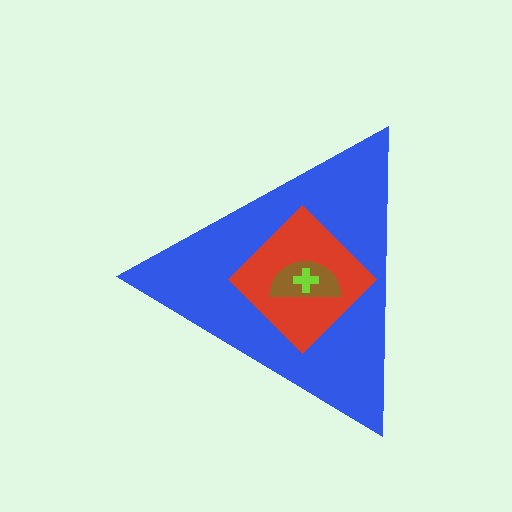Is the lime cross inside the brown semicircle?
Yes.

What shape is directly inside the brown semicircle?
The lime cross.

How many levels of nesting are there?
4.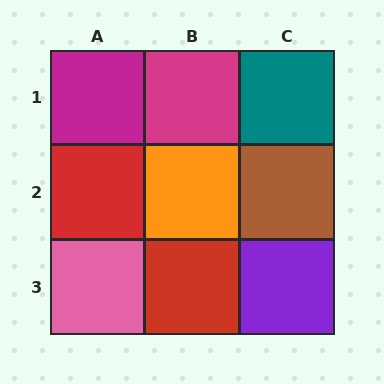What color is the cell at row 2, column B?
Orange.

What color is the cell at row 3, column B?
Red.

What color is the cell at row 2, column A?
Red.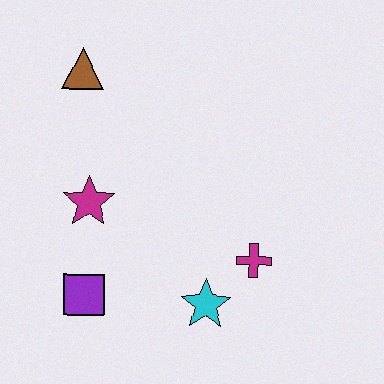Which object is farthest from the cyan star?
The brown triangle is farthest from the cyan star.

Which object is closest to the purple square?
The magenta star is closest to the purple square.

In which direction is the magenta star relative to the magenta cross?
The magenta star is to the left of the magenta cross.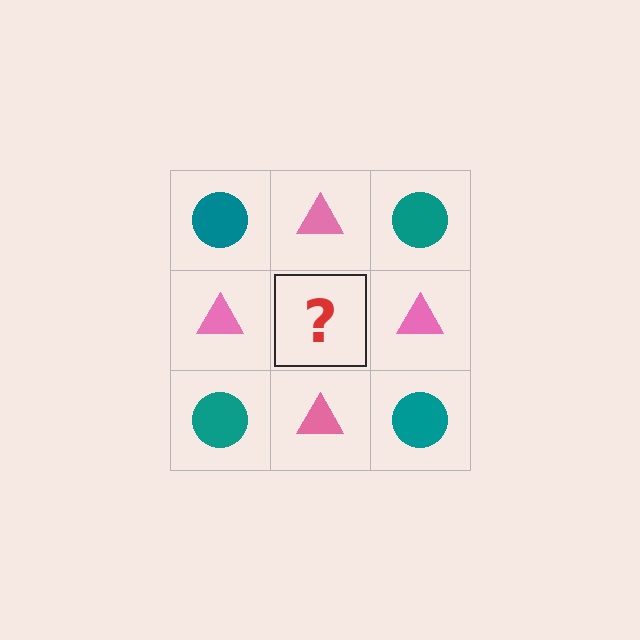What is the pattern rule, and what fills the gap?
The rule is that it alternates teal circle and pink triangle in a checkerboard pattern. The gap should be filled with a teal circle.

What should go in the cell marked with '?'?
The missing cell should contain a teal circle.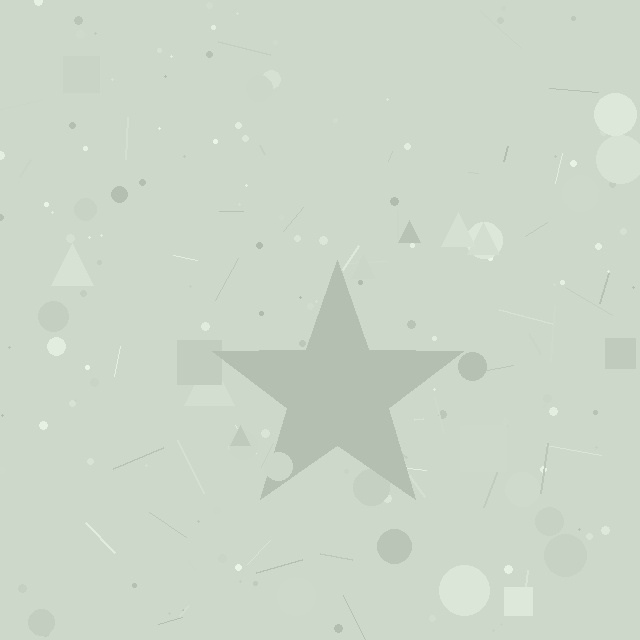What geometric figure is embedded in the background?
A star is embedded in the background.